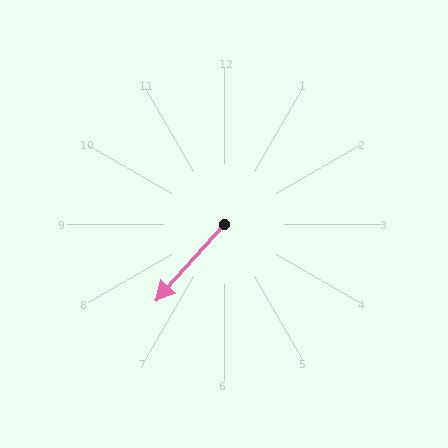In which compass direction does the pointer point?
Southwest.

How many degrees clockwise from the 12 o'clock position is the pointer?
Approximately 222 degrees.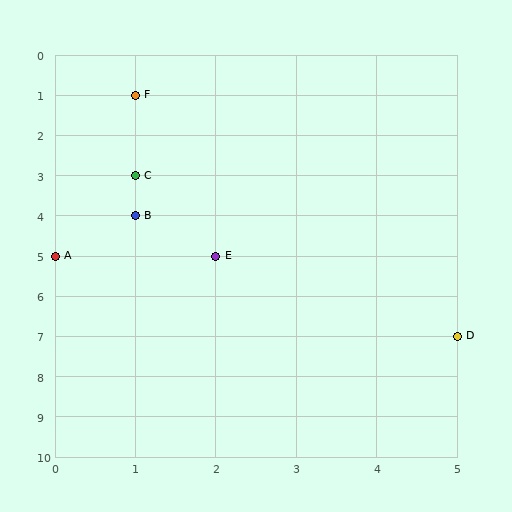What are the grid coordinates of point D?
Point D is at grid coordinates (5, 7).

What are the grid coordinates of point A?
Point A is at grid coordinates (0, 5).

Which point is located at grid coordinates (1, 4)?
Point B is at (1, 4).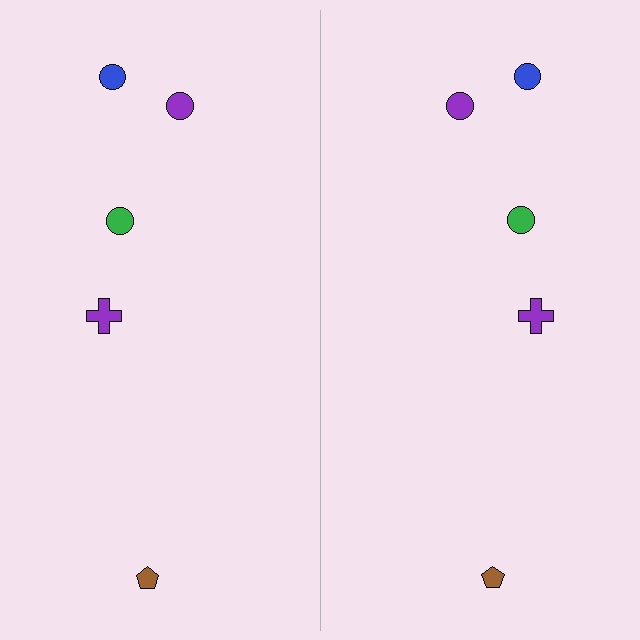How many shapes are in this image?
There are 10 shapes in this image.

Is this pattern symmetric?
Yes, this pattern has bilateral (reflection) symmetry.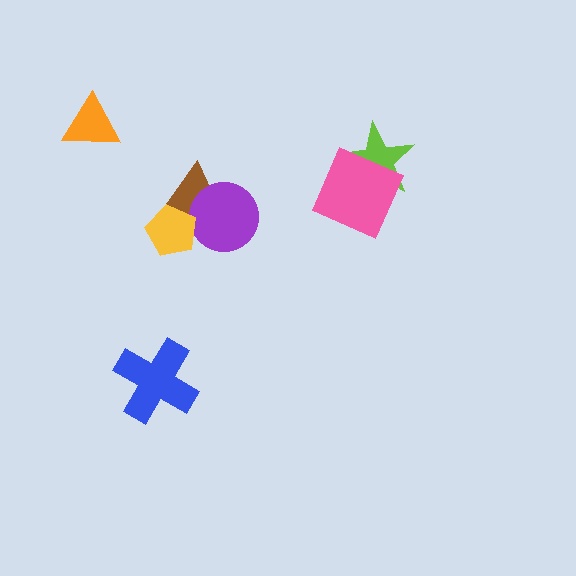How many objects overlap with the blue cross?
0 objects overlap with the blue cross.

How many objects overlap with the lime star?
1 object overlaps with the lime star.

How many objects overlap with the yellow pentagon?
2 objects overlap with the yellow pentagon.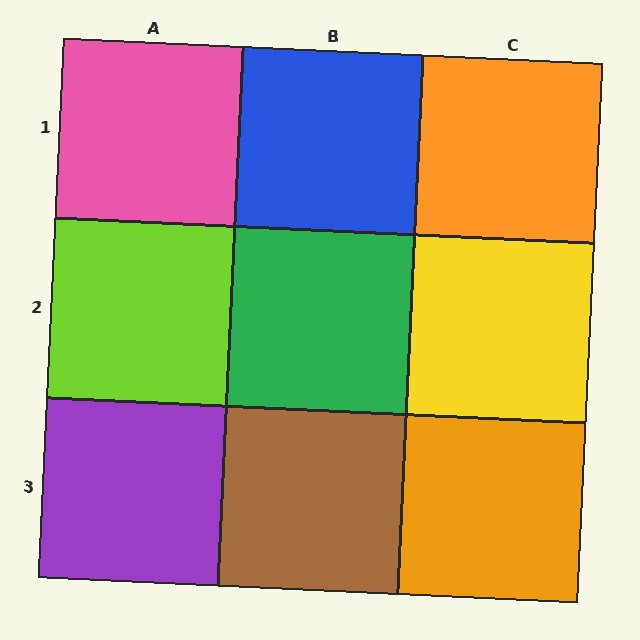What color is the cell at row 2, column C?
Yellow.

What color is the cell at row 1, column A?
Pink.